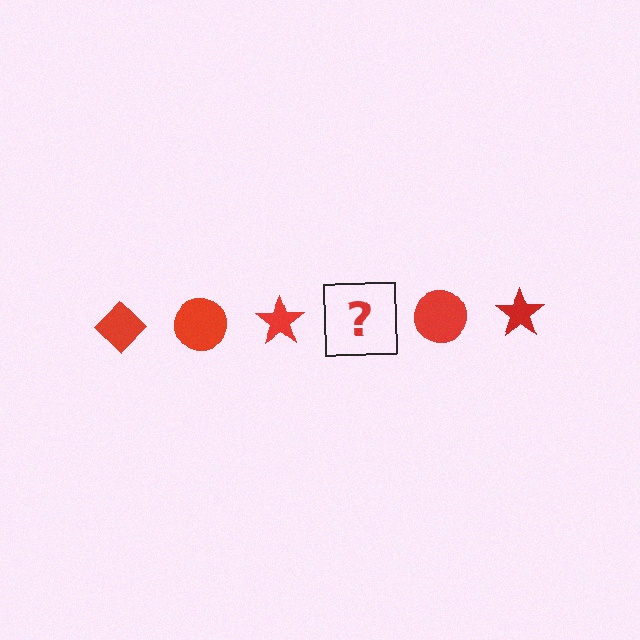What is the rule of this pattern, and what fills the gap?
The rule is that the pattern cycles through diamond, circle, star shapes in red. The gap should be filled with a red diamond.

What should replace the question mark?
The question mark should be replaced with a red diamond.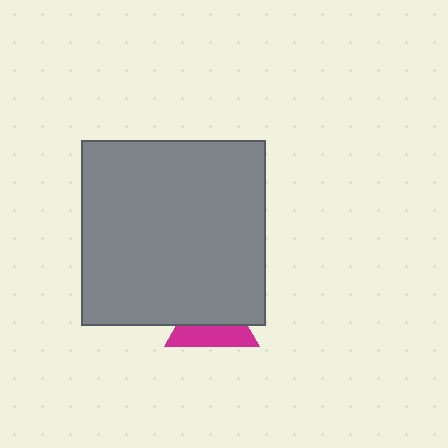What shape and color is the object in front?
The object in front is a gray square.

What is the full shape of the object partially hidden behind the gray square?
The partially hidden object is a magenta triangle.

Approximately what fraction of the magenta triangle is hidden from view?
Roughly 54% of the magenta triangle is hidden behind the gray square.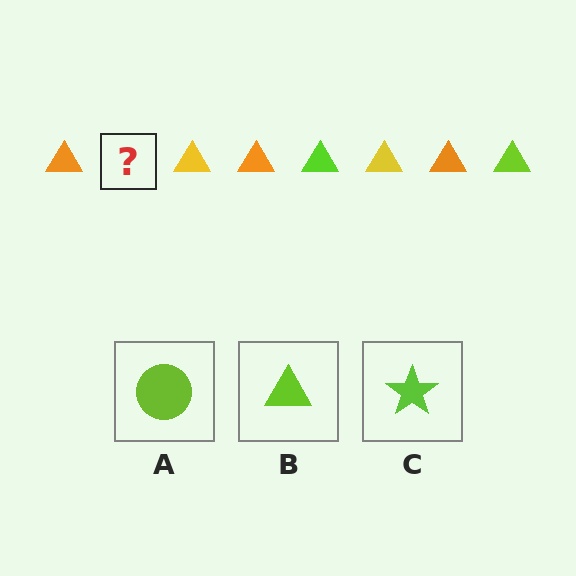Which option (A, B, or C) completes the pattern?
B.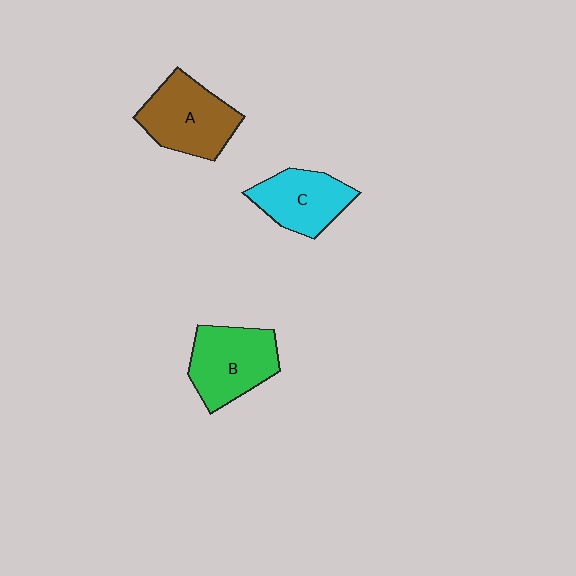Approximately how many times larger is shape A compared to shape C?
Approximately 1.2 times.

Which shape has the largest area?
Shape A (brown).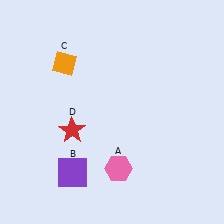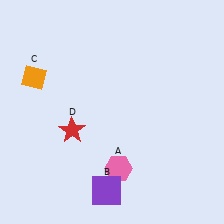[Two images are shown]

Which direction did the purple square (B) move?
The purple square (B) moved right.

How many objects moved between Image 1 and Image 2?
2 objects moved between the two images.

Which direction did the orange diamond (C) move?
The orange diamond (C) moved left.